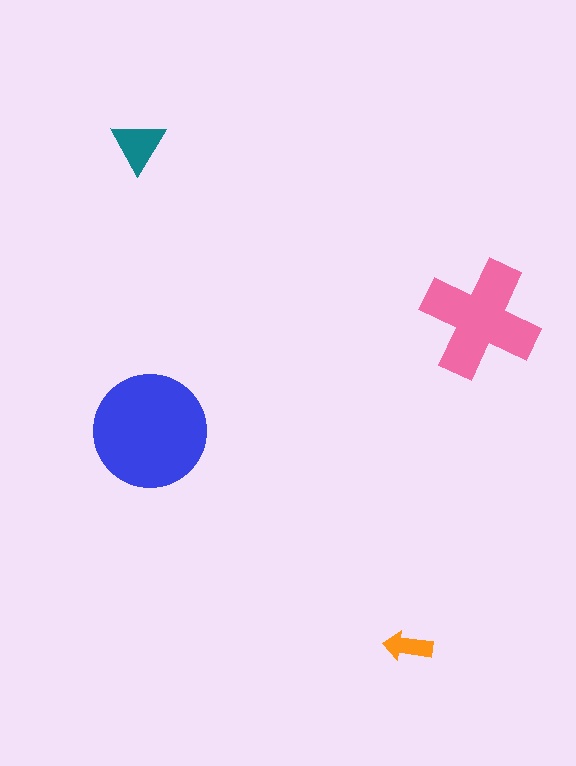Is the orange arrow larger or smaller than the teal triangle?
Smaller.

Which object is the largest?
The blue circle.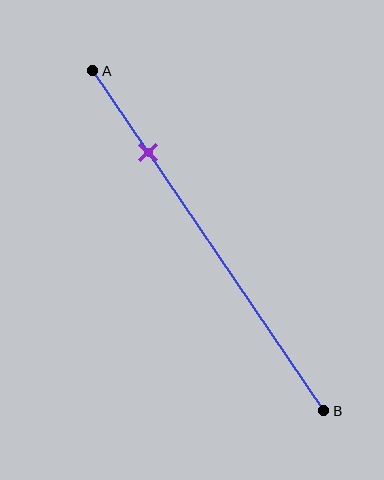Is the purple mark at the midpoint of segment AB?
No, the mark is at about 25% from A, not at the 50% midpoint.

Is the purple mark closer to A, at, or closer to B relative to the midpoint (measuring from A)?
The purple mark is closer to point A than the midpoint of segment AB.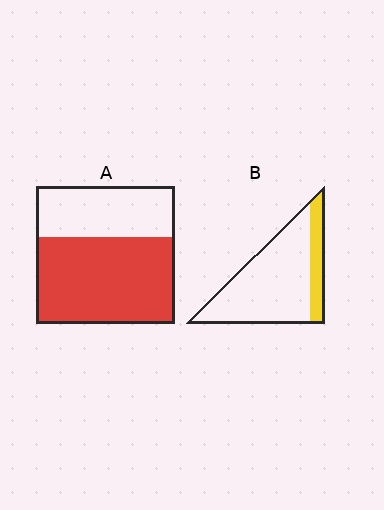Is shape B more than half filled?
No.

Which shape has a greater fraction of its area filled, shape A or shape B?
Shape A.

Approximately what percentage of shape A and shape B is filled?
A is approximately 65% and B is approximately 20%.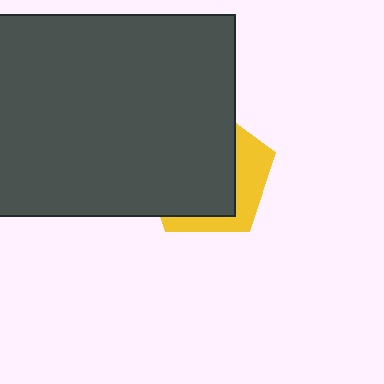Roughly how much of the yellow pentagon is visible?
A small part of it is visible (roughly 31%).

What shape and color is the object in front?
The object in front is a dark gray rectangle.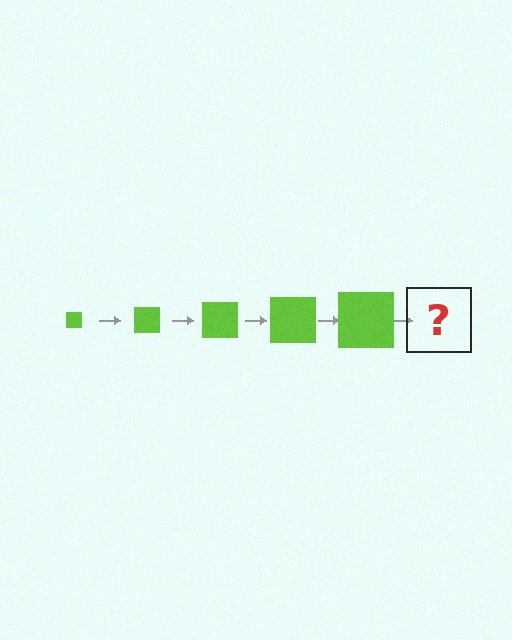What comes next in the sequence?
The next element should be a lime square, larger than the previous one.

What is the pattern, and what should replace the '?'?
The pattern is that the square gets progressively larger each step. The '?' should be a lime square, larger than the previous one.